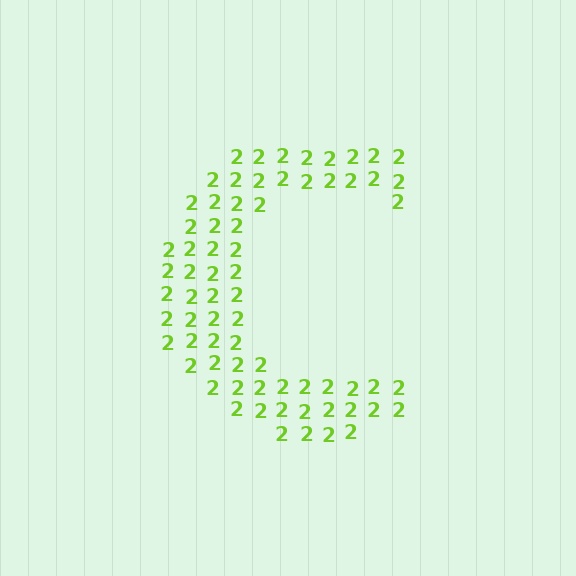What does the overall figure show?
The overall figure shows the letter C.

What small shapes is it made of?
It is made of small digit 2's.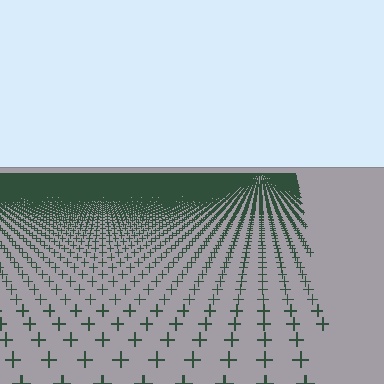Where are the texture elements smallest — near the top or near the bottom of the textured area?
Near the top.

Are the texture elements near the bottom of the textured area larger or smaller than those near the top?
Larger. Near the bottom, elements are closer to the viewer and appear at a bigger on-screen size.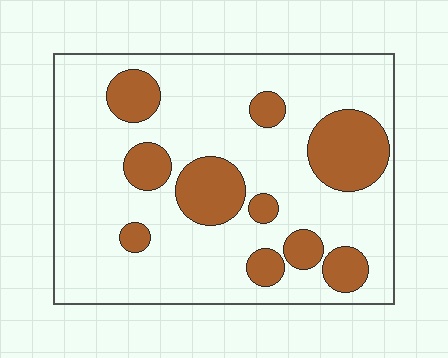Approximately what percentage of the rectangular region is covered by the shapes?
Approximately 25%.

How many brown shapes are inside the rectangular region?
10.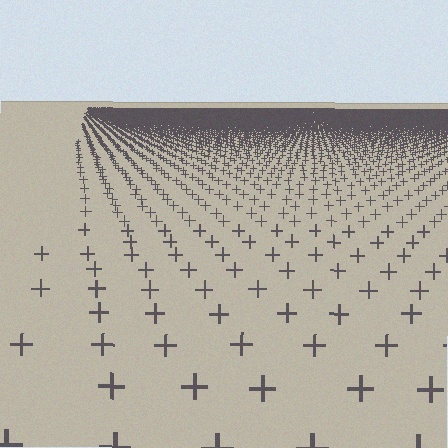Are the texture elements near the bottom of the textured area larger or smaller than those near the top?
Larger. Near the bottom, elements are closer to the viewer and appear at a bigger on-screen size.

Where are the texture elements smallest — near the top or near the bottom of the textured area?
Near the top.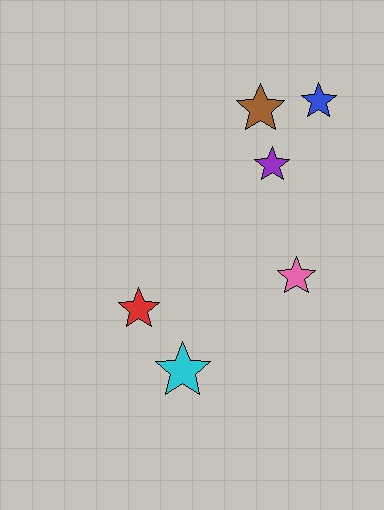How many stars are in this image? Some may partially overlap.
There are 6 stars.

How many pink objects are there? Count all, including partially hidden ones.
There is 1 pink object.